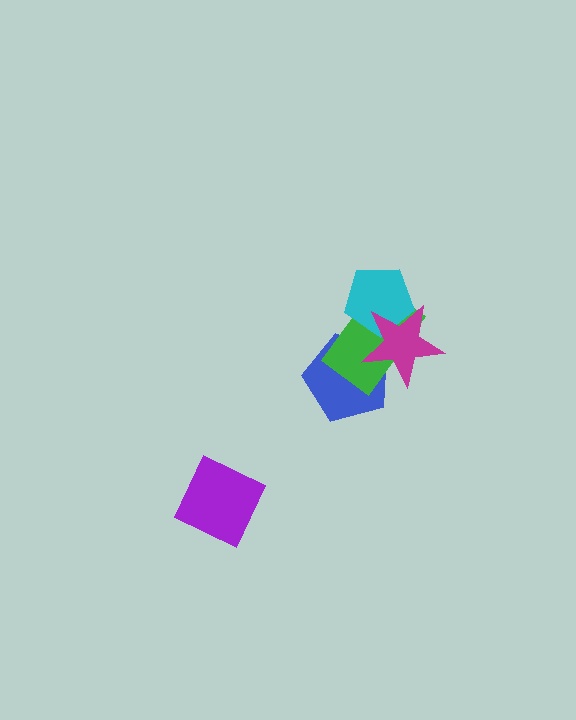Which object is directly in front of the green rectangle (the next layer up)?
The cyan pentagon is directly in front of the green rectangle.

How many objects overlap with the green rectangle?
3 objects overlap with the green rectangle.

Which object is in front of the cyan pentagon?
The magenta star is in front of the cyan pentagon.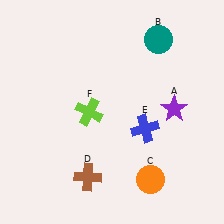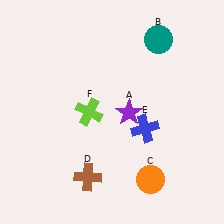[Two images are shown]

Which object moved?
The purple star (A) moved left.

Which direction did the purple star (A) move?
The purple star (A) moved left.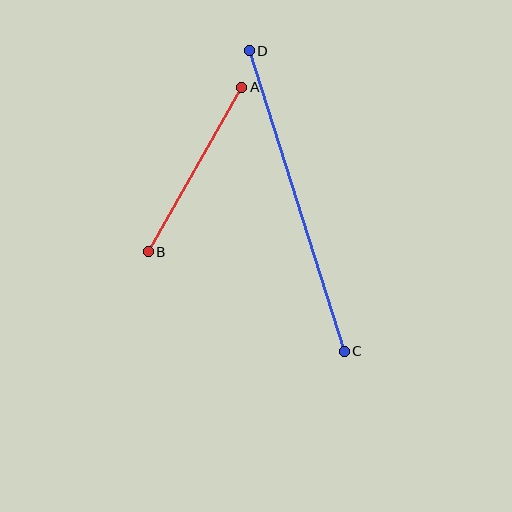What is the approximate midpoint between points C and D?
The midpoint is at approximately (297, 201) pixels.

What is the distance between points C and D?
The distance is approximately 315 pixels.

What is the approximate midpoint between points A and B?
The midpoint is at approximately (195, 169) pixels.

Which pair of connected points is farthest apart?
Points C and D are farthest apart.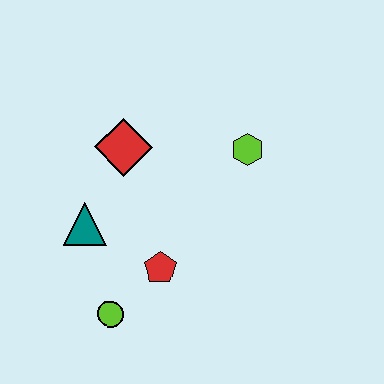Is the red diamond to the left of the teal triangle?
No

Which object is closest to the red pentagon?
The lime circle is closest to the red pentagon.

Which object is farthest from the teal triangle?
The lime hexagon is farthest from the teal triangle.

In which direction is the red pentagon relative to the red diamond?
The red pentagon is below the red diamond.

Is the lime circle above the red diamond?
No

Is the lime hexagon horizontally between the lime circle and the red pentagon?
No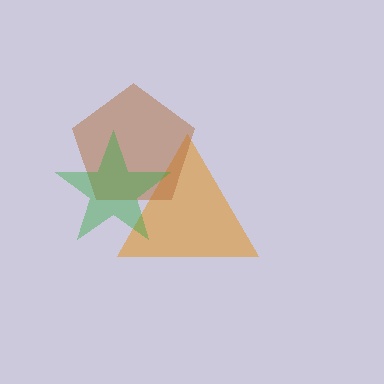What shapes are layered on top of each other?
The layered shapes are: an orange triangle, a brown pentagon, a green star.